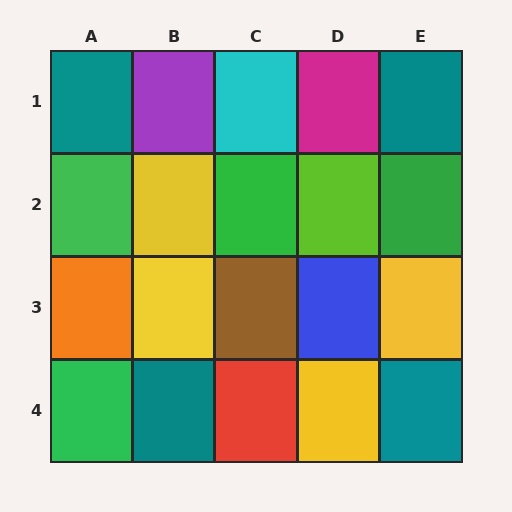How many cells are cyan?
1 cell is cyan.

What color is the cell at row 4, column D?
Yellow.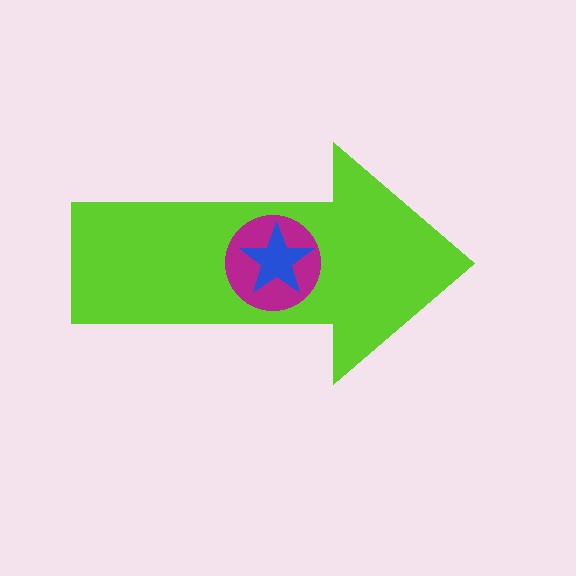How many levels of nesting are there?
3.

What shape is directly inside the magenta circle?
The blue star.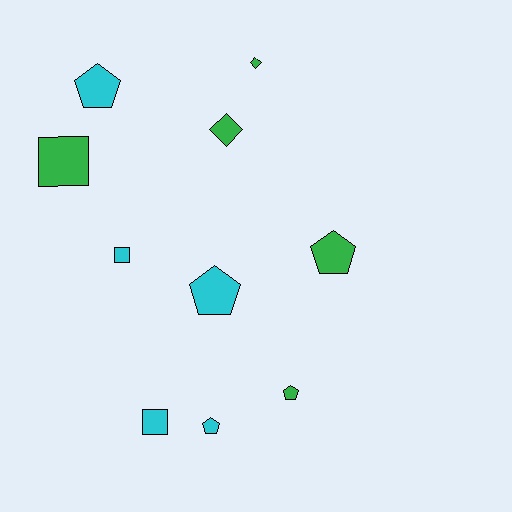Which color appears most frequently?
Cyan, with 5 objects.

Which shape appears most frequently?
Pentagon, with 5 objects.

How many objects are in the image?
There are 10 objects.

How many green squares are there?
There is 1 green square.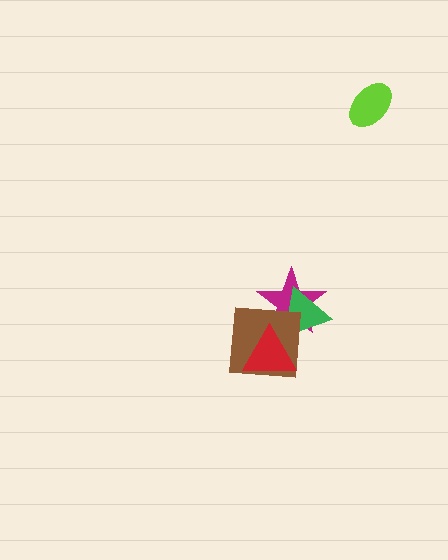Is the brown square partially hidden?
Yes, it is partially covered by another shape.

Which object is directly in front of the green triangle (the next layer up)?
The brown square is directly in front of the green triangle.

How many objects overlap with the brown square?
3 objects overlap with the brown square.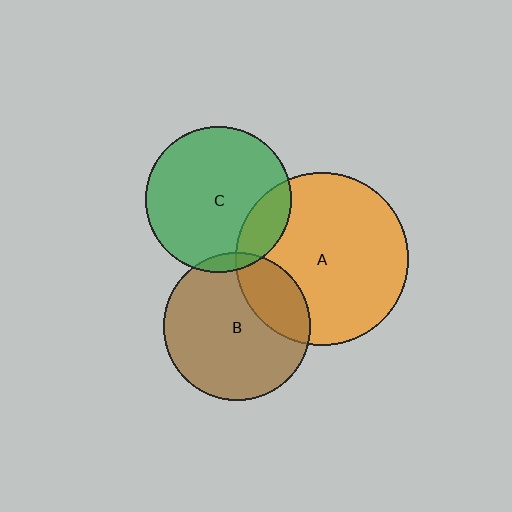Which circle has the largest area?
Circle A (orange).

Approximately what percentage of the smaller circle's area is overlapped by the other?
Approximately 25%.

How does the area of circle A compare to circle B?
Approximately 1.4 times.